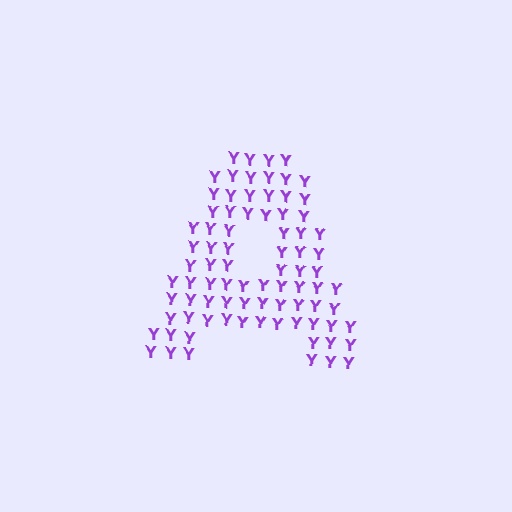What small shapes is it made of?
It is made of small letter Y's.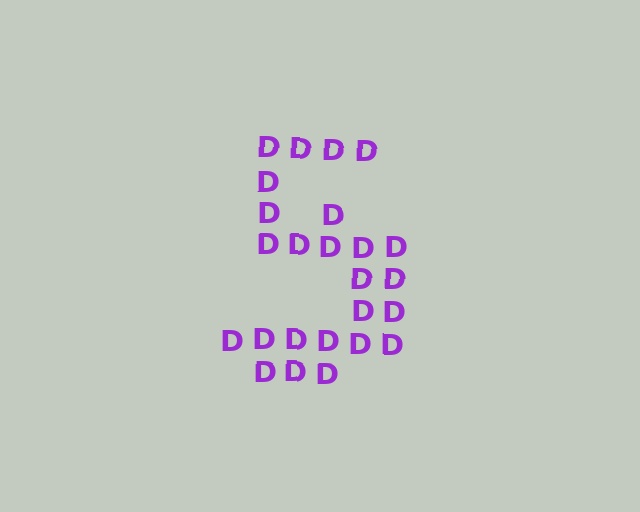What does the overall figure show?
The overall figure shows the digit 5.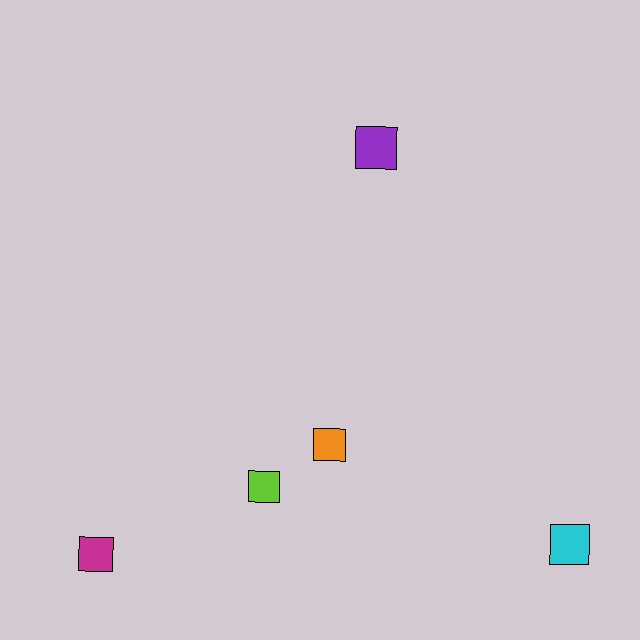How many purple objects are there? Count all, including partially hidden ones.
There is 1 purple object.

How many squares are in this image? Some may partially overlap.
There are 5 squares.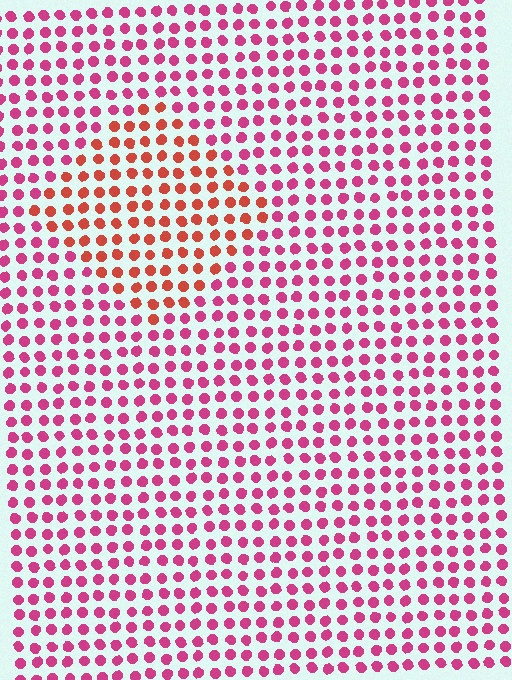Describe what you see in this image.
The image is filled with small magenta elements in a uniform arrangement. A diamond-shaped region is visible where the elements are tinted to a slightly different hue, forming a subtle color boundary.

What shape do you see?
I see a diamond.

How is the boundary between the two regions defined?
The boundary is defined purely by a slight shift in hue (about 35 degrees). Spacing, size, and orientation are identical on both sides.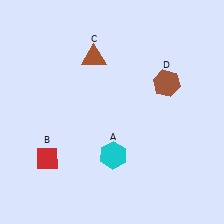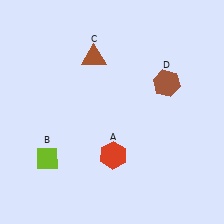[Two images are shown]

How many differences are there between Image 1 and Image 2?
There are 2 differences between the two images.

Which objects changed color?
A changed from cyan to red. B changed from red to lime.